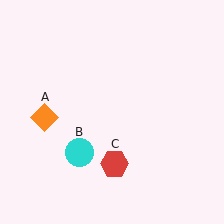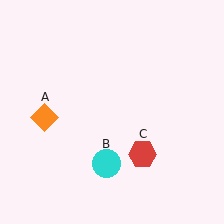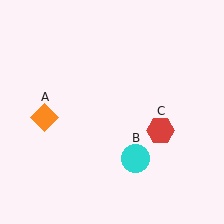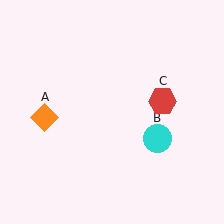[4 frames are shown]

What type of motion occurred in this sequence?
The cyan circle (object B), red hexagon (object C) rotated counterclockwise around the center of the scene.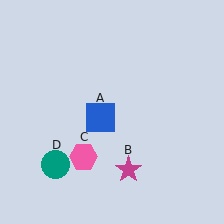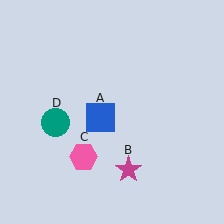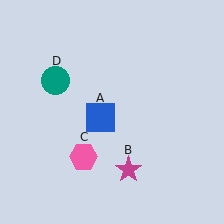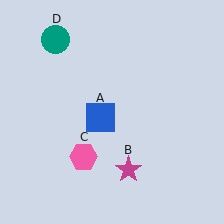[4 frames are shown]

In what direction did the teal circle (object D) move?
The teal circle (object D) moved up.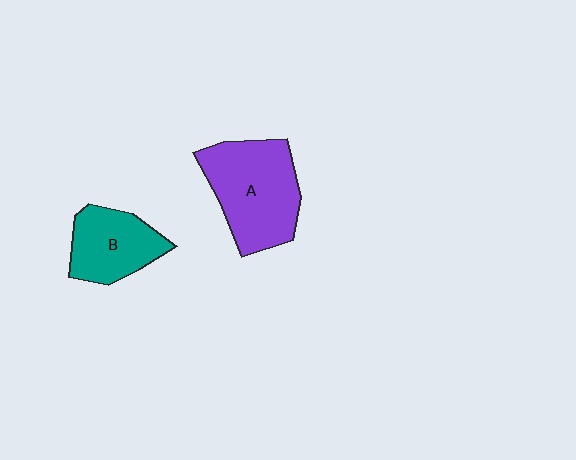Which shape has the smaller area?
Shape B (teal).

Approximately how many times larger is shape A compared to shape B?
Approximately 1.5 times.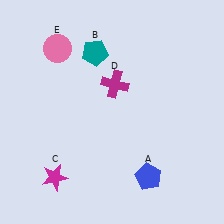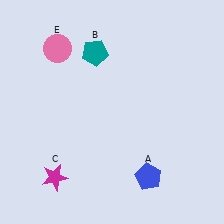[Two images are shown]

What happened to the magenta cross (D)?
The magenta cross (D) was removed in Image 2. It was in the top-right area of Image 1.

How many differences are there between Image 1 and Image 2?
There is 1 difference between the two images.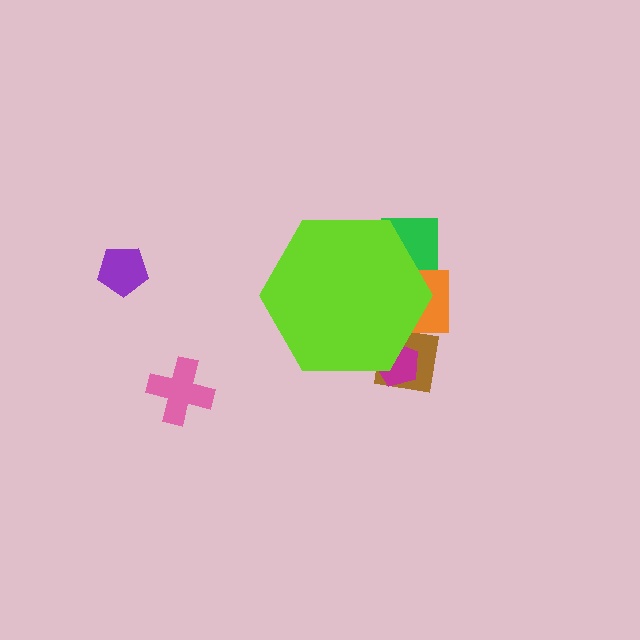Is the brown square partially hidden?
Yes, the brown square is partially hidden behind the lime hexagon.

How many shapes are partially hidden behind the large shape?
4 shapes are partially hidden.